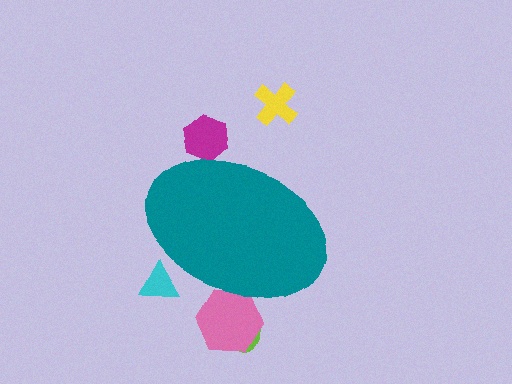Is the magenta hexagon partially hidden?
Yes, the magenta hexagon is partially hidden behind the teal ellipse.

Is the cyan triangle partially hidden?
Yes, the cyan triangle is partially hidden behind the teal ellipse.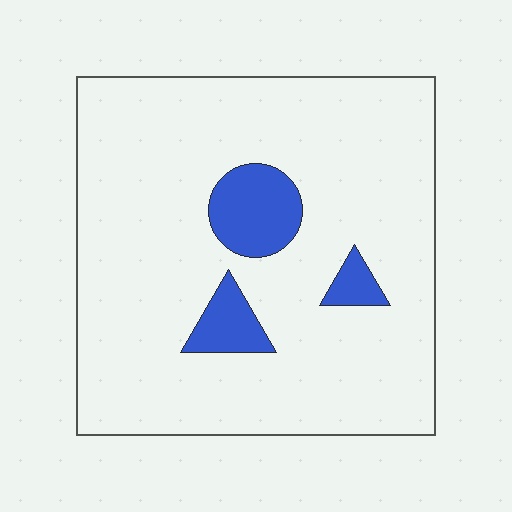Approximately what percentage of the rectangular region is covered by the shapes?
Approximately 10%.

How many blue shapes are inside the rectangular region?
3.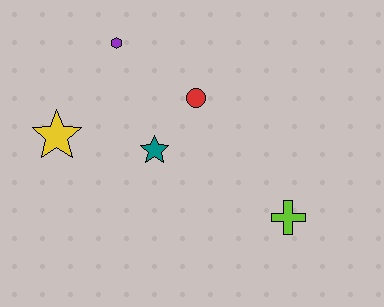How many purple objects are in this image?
There is 1 purple object.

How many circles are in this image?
There is 1 circle.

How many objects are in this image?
There are 5 objects.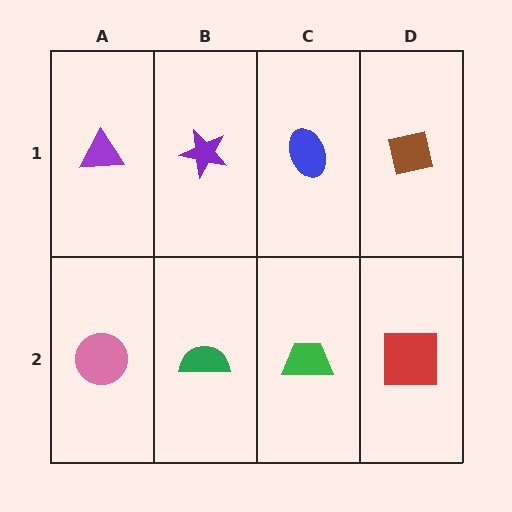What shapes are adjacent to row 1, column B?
A green semicircle (row 2, column B), a purple triangle (row 1, column A), a blue ellipse (row 1, column C).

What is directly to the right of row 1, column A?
A purple star.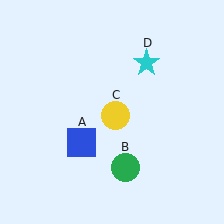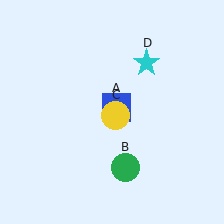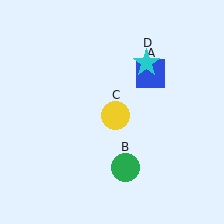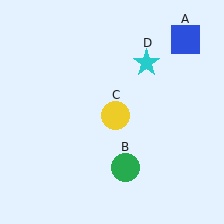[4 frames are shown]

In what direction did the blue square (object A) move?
The blue square (object A) moved up and to the right.